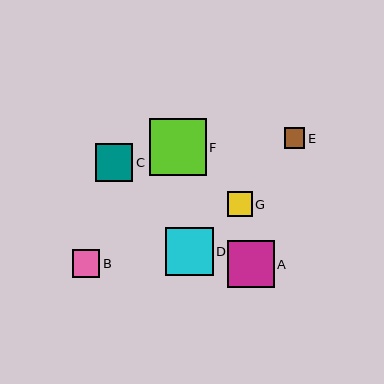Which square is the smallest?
Square E is the smallest with a size of approximately 21 pixels.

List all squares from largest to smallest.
From largest to smallest: F, D, A, C, B, G, E.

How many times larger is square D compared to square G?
Square D is approximately 1.9 times the size of square G.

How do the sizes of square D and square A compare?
Square D and square A are approximately the same size.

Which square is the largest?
Square F is the largest with a size of approximately 57 pixels.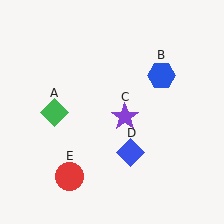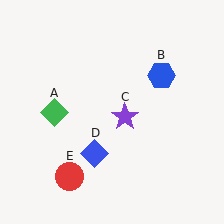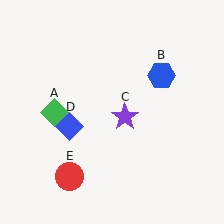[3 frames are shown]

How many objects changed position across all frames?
1 object changed position: blue diamond (object D).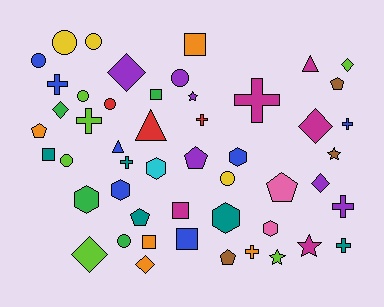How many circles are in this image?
There are 9 circles.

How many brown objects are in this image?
There are 3 brown objects.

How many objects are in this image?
There are 50 objects.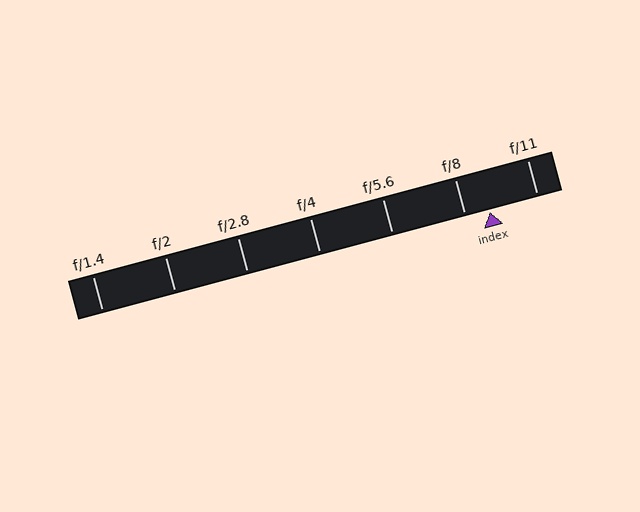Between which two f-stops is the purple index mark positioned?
The index mark is between f/8 and f/11.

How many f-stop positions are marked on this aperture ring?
There are 7 f-stop positions marked.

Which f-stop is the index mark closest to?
The index mark is closest to f/8.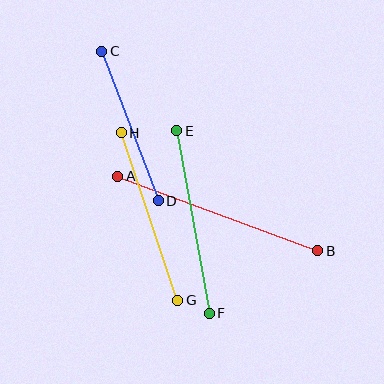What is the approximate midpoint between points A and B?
The midpoint is at approximately (218, 213) pixels.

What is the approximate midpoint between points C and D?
The midpoint is at approximately (130, 126) pixels.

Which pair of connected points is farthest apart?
Points A and B are farthest apart.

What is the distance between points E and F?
The distance is approximately 185 pixels.